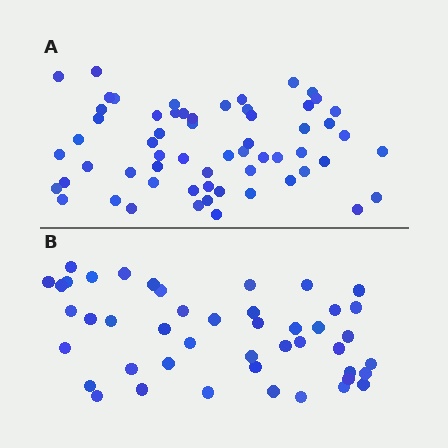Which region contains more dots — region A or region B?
Region A (the top region) has more dots.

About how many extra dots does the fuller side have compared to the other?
Region A has approximately 15 more dots than region B.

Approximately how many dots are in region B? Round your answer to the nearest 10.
About 40 dots. (The exact count is 45, which rounds to 40.)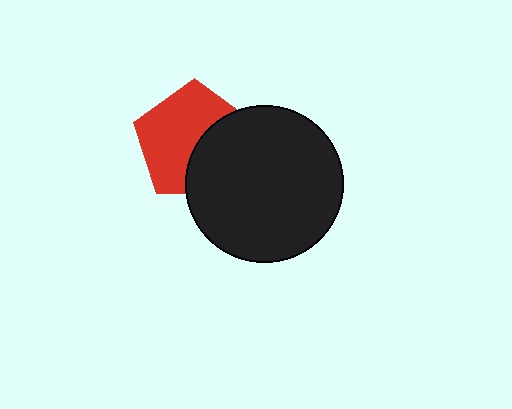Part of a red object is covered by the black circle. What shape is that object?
It is a pentagon.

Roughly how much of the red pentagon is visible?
About half of it is visible (roughly 60%).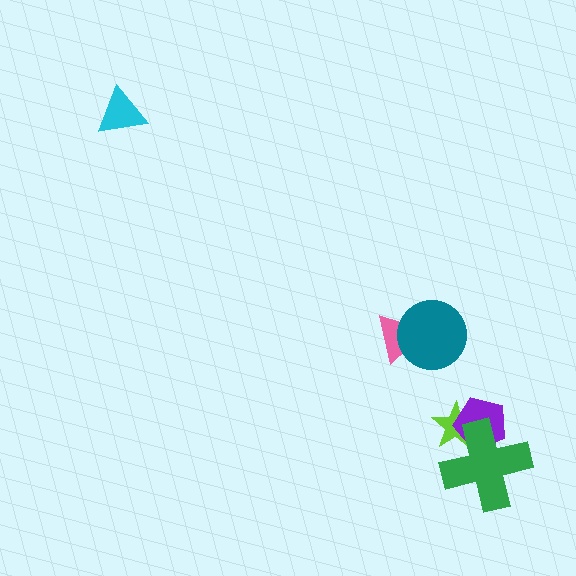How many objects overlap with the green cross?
2 objects overlap with the green cross.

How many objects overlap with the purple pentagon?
2 objects overlap with the purple pentagon.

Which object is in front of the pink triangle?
The teal circle is in front of the pink triangle.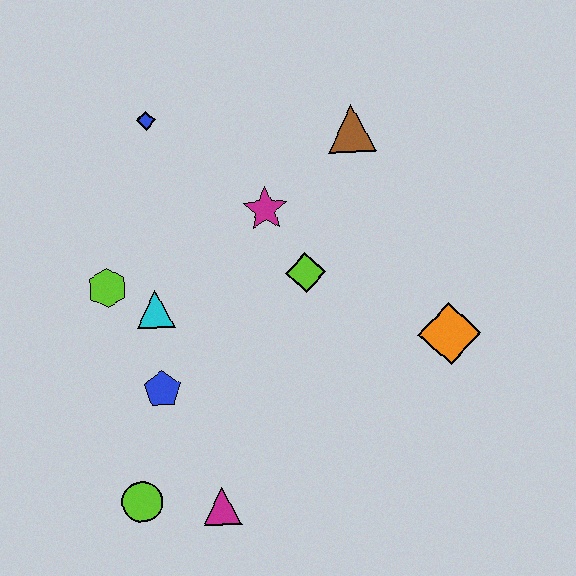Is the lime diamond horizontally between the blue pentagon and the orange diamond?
Yes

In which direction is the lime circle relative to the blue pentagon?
The lime circle is below the blue pentagon.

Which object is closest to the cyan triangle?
The lime hexagon is closest to the cyan triangle.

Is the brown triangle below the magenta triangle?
No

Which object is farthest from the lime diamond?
The lime circle is farthest from the lime diamond.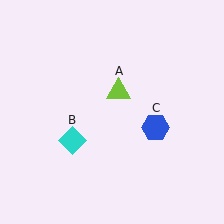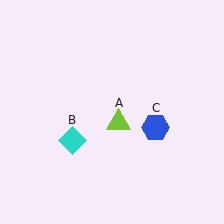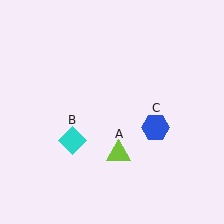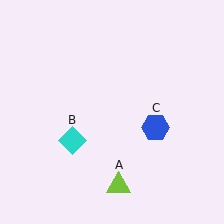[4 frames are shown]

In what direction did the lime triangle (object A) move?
The lime triangle (object A) moved down.